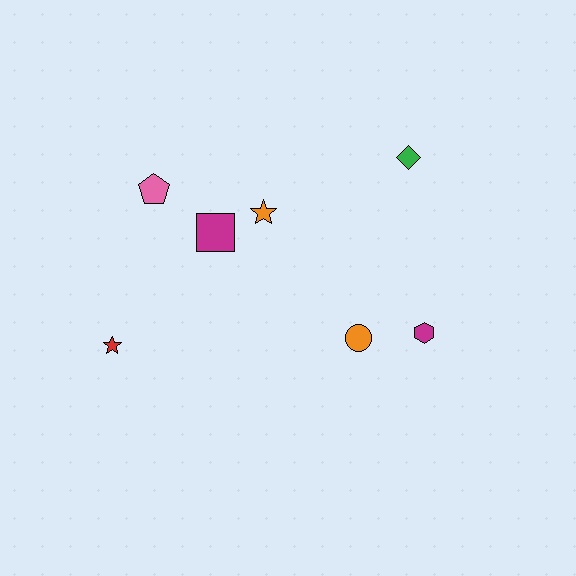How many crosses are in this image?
There are no crosses.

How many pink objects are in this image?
There is 1 pink object.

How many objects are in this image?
There are 7 objects.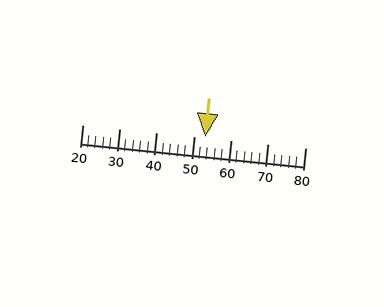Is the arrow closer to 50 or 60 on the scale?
The arrow is closer to 50.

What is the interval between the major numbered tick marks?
The major tick marks are spaced 10 units apart.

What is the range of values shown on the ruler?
The ruler shows values from 20 to 80.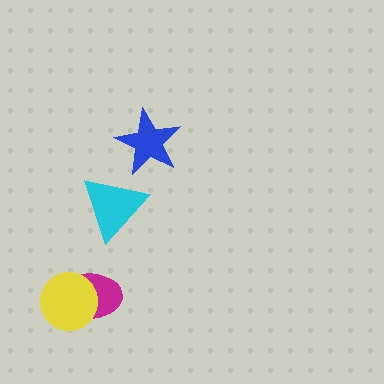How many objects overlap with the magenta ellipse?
1 object overlaps with the magenta ellipse.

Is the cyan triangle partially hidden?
No, no other shape covers it.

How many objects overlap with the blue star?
0 objects overlap with the blue star.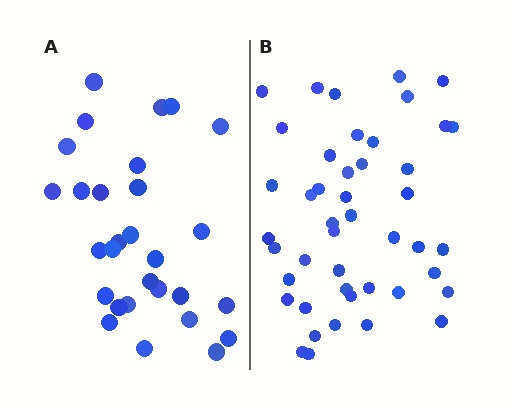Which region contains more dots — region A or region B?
Region B (the right region) has more dots.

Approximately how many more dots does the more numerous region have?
Region B has approximately 15 more dots than region A.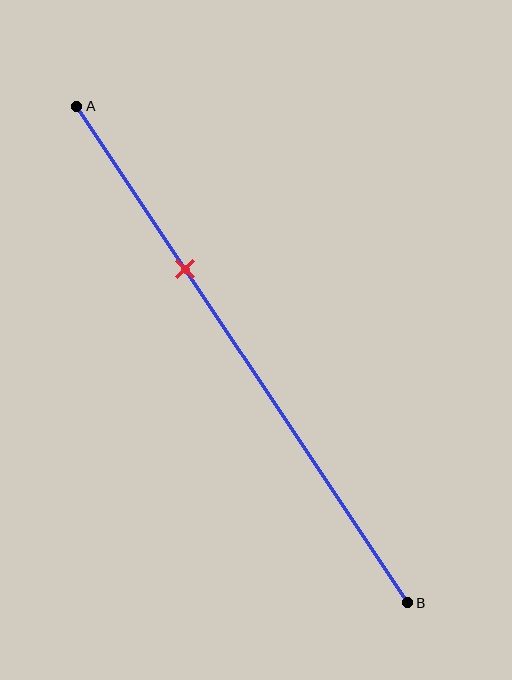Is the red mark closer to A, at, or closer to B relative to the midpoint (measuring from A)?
The red mark is closer to point A than the midpoint of segment AB.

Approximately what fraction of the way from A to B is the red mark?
The red mark is approximately 35% of the way from A to B.